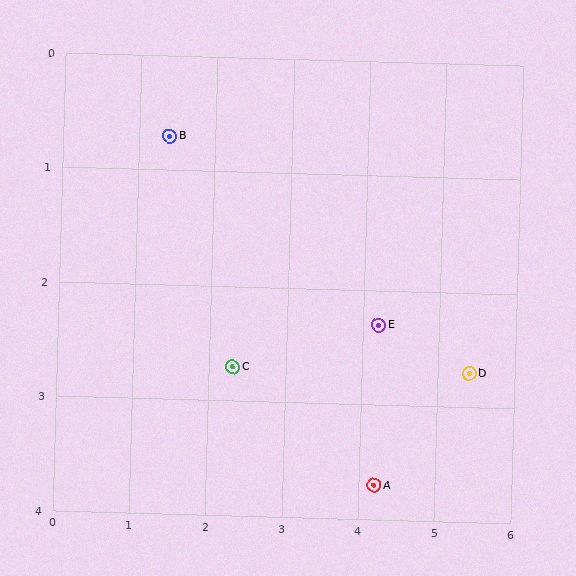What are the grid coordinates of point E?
Point E is at approximately (4.2, 2.3).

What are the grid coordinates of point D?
Point D is at approximately (5.4, 2.7).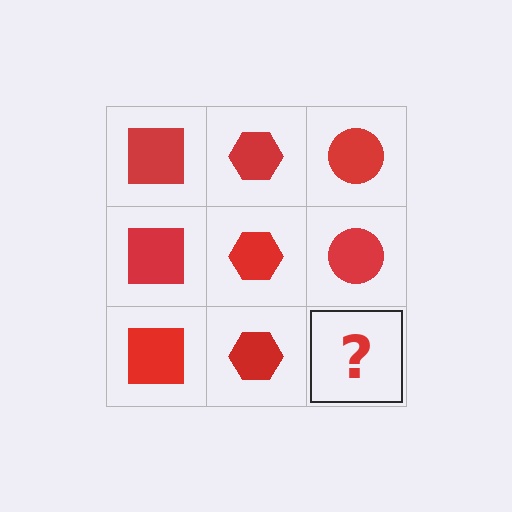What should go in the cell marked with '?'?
The missing cell should contain a red circle.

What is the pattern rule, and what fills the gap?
The rule is that each column has a consistent shape. The gap should be filled with a red circle.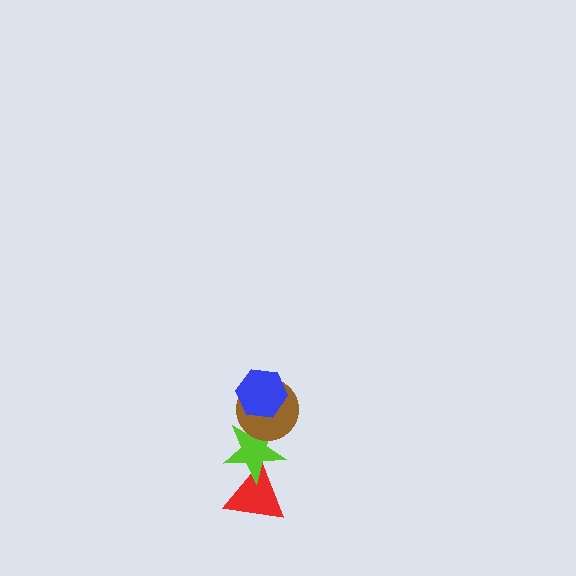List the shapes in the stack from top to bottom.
From top to bottom: the blue hexagon, the brown circle, the lime star, the red triangle.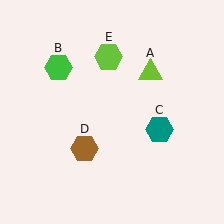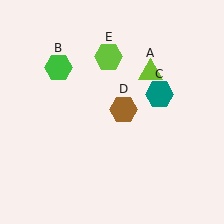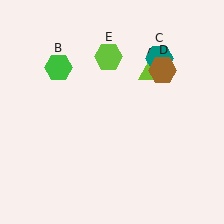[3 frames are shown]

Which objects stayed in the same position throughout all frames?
Lime triangle (object A) and green hexagon (object B) and lime hexagon (object E) remained stationary.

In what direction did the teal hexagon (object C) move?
The teal hexagon (object C) moved up.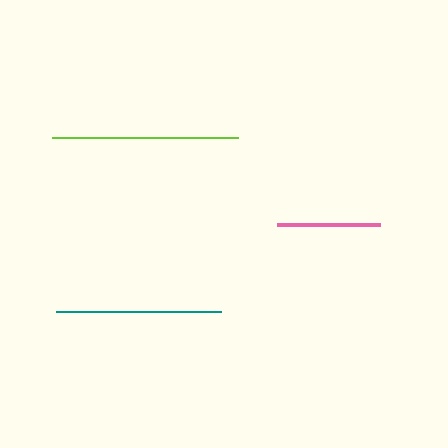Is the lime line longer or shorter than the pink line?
The lime line is longer than the pink line.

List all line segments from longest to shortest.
From longest to shortest: lime, teal, pink.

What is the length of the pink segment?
The pink segment is approximately 103 pixels long.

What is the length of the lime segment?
The lime segment is approximately 186 pixels long.